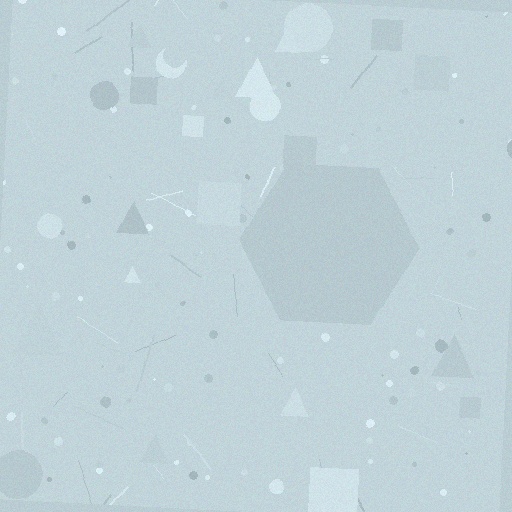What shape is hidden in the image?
A hexagon is hidden in the image.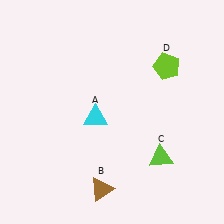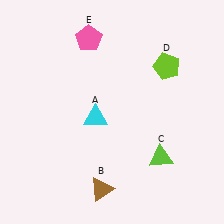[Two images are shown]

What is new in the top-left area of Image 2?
A pink pentagon (E) was added in the top-left area of Image 2.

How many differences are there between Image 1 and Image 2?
There is 1 difference between the two images.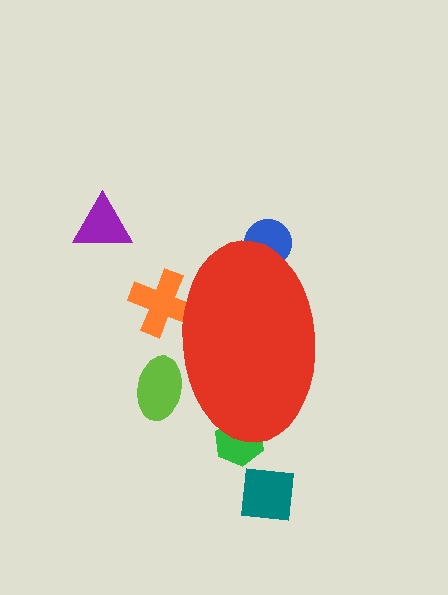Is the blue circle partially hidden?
Yes, the blue circle is partially hidden behind the red ellipse.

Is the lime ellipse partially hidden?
Yes, the lime ellipse is partially hidden behind the red ellipse.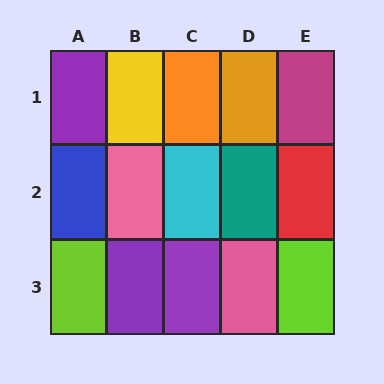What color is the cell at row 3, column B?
Purple.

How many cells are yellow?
1 cell is yellow.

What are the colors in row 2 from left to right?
Blue, pink, cyan, teal, red.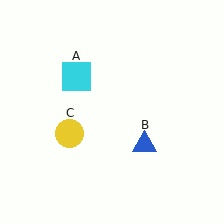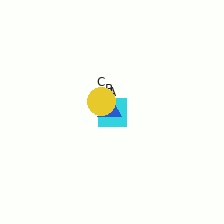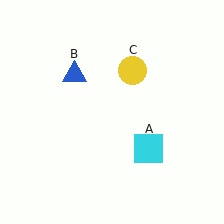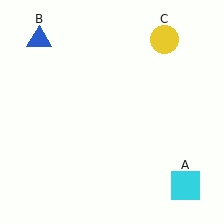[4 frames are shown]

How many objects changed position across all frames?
3 objects changed position: cyan square (object A), blue triangle (object B), yellow circle (object C).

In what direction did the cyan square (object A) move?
The cyan square (object A) moved down and to the right.